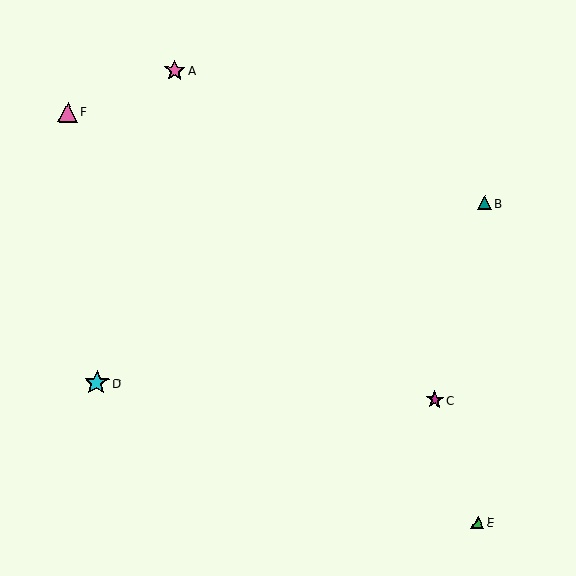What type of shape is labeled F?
Shape F is a pink triangle.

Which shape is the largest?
The cyan star (labeled D) is the largest.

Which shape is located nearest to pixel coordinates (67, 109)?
The pink triangle (labeled F) at (68, 112) is nearest to that location.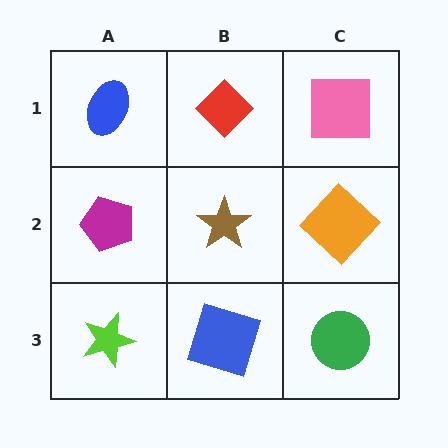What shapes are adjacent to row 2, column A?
A blue ellipse (row 1, column A), a lime star (row 3, column A), a brown star (row 2, column B).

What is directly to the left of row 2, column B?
A magenta pentagon.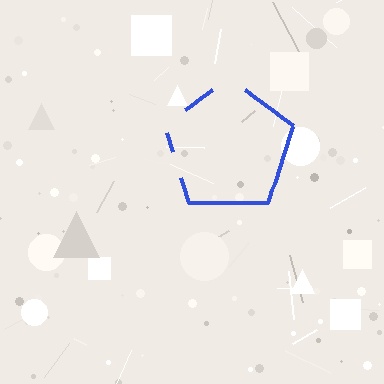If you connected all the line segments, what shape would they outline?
They would outline a pentagon.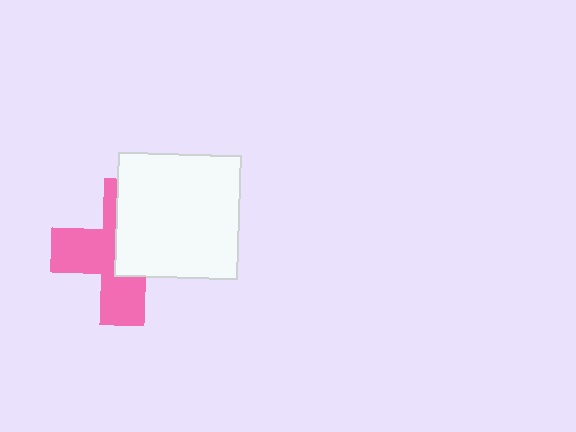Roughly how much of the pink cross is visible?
About half of it is visible (roughly 51%).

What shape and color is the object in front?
The object in front is a white square.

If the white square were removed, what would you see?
You would see the complete pink cross.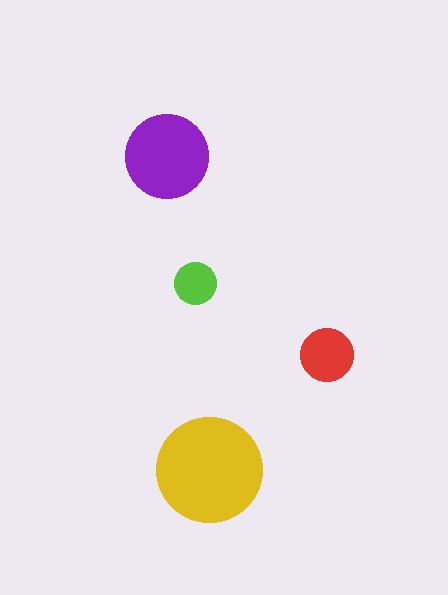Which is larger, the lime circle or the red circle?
The red one.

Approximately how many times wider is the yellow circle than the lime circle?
About 2.5 times wider.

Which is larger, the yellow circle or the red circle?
The yellow one.